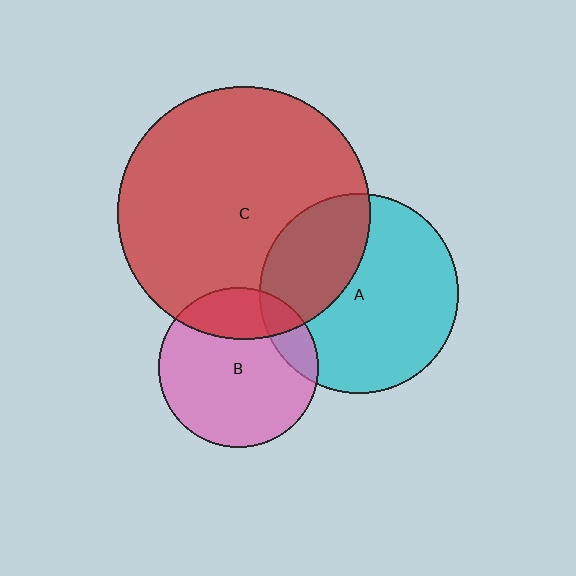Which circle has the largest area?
Circle C (red).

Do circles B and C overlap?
Yes.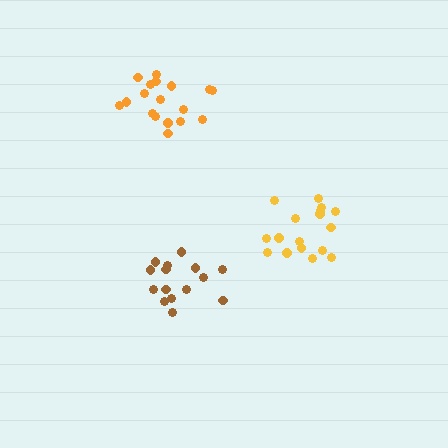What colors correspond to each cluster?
The clusters are colored: brown, orange, yellow.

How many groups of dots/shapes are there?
There are 3 groups.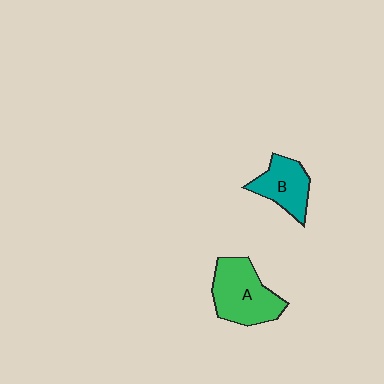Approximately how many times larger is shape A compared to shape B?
Approximately 1.4 times.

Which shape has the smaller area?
Shape B (teal).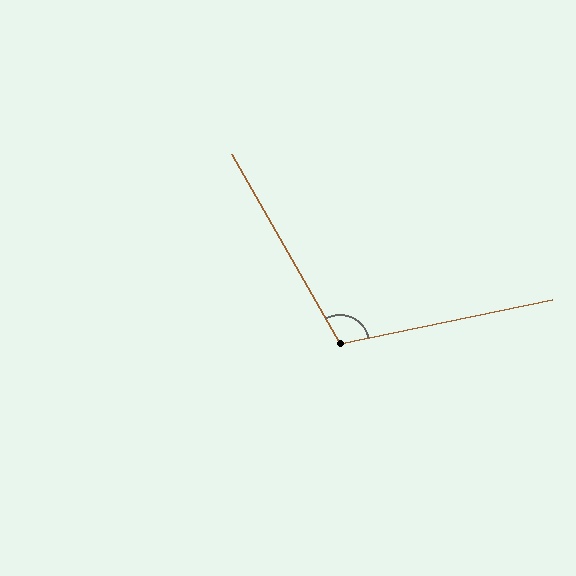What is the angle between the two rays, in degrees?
Approximately 108 degrees.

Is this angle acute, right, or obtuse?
It is obtuse.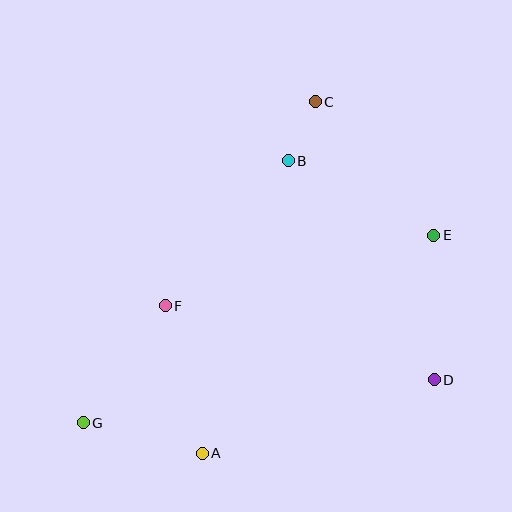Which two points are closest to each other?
Points B and C are closest to each other.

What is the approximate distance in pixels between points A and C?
The distance between A and C is approximately 370 pixels.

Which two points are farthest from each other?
Points E and G are farthest from each other.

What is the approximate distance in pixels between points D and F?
The distance between D and F is approximately 279 pixels.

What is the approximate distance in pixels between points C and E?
The distance between C and E is approximately 179 pixels.